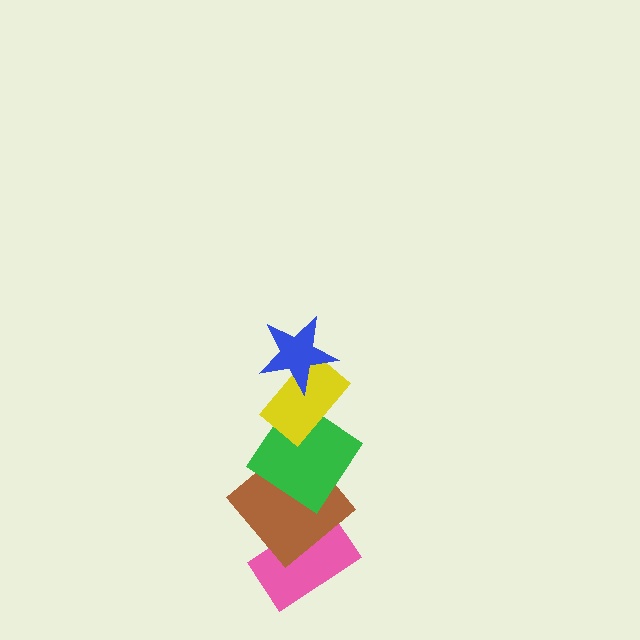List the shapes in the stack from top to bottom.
From top to bottom: the blue star, the yellow rectangle, the green diamond, the brown diamond, the pink rectangle.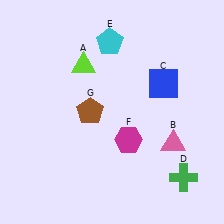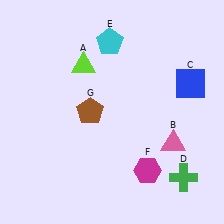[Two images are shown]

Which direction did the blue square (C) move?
The blue square (C) moved right.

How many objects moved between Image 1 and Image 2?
2 objects moved between the two images.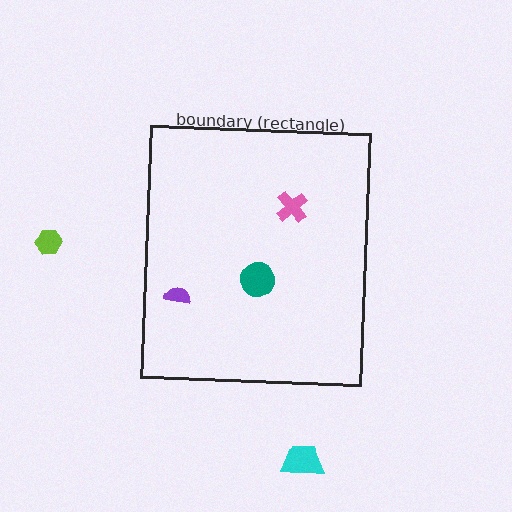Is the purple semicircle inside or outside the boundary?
Inside.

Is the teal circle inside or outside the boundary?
Inside.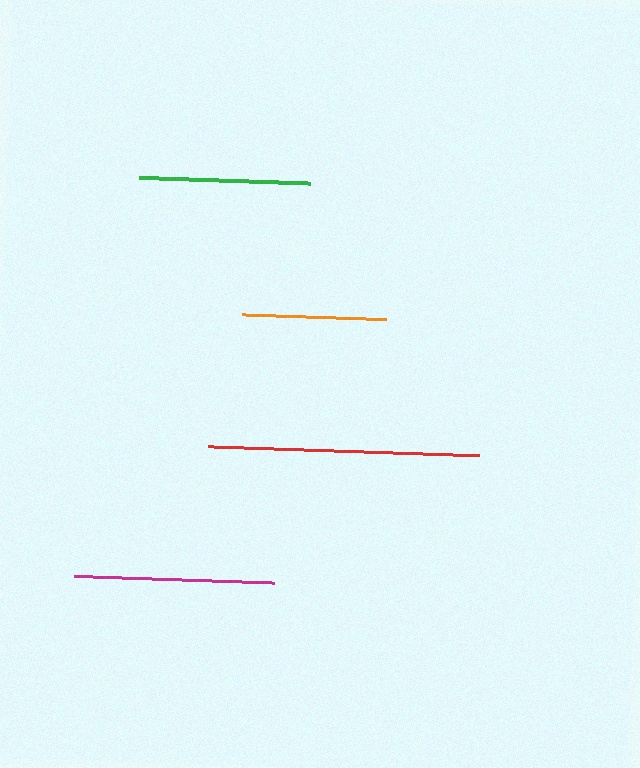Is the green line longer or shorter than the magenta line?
The magenta line is longer than the green line.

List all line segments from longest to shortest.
From longest to shortest: red, magenta, green, orange.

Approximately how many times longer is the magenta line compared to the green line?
The magenta line is approximately 1.2 times the length of the green line.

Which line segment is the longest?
The red line is the longest at approximately 271 pixels.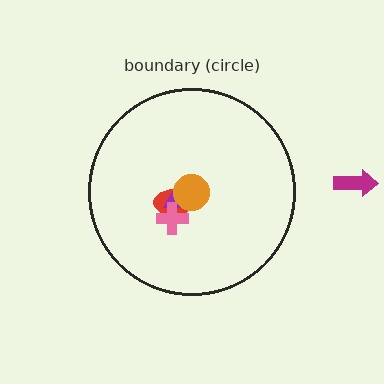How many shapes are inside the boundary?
4 inside, 1 outside.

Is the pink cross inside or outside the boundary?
Inside.